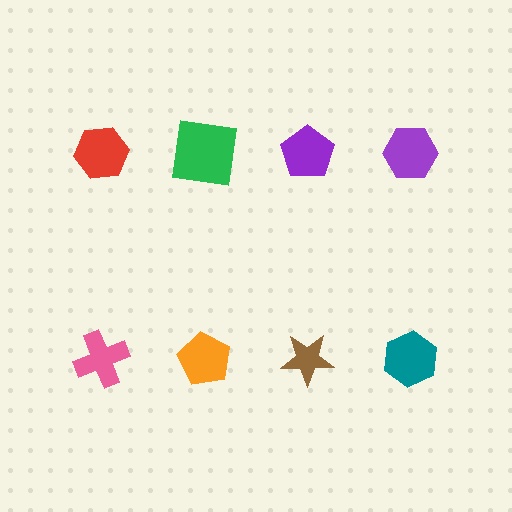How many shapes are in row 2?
4 shapes.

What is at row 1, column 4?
A purple hexagon.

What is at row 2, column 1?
A pink cross.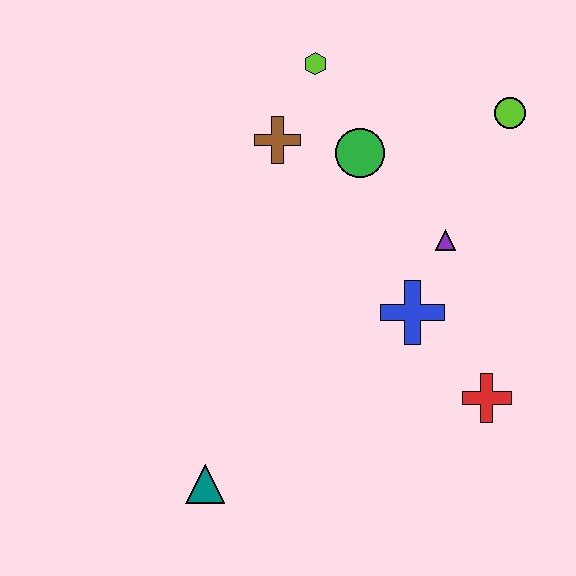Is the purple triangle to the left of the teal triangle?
No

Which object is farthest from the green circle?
The teal triangle is farthest from the green circle.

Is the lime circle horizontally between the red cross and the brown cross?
No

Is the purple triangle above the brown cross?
No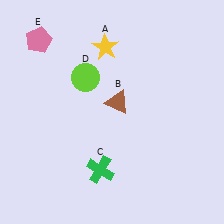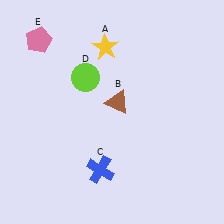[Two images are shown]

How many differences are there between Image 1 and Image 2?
There is 1 difference between the two images.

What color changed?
The cross (C) changed from green in Image 1 to blue in Image 2.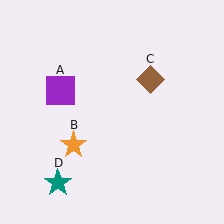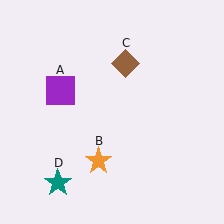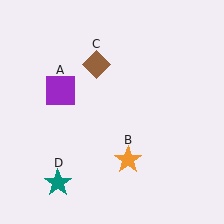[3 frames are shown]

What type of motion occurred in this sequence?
The orange star (object B), brown diamond (object C) rotated counterclockwise around the center of the scene.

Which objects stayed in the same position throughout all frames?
Purple square (object A) and teal star (object D) remained stationary.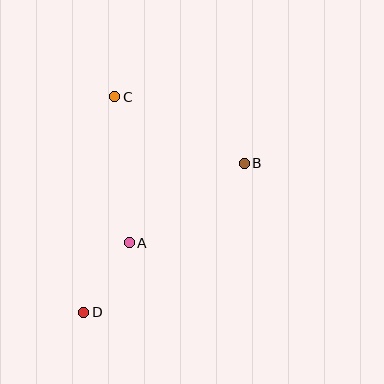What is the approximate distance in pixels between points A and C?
The distance between A and C is approximately 147 pixels.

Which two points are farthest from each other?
Points B and D are farthest from each other.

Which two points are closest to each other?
Points A and D are closest to each other.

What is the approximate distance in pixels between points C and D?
The distance between C and D is approximately 218 pixels.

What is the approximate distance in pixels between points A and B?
The distance between A and B is approximately 140 pixels.